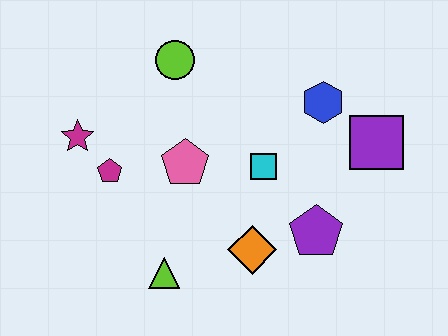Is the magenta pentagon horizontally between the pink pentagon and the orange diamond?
No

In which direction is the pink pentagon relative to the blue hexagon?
The pink pentagon is to the left of the blue hexagon.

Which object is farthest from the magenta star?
The purple square is farthest from the magenta star.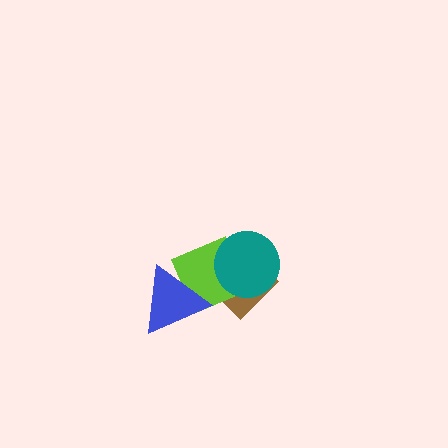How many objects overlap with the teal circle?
2 objects overlap with the teal circle.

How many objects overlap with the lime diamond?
3 objects overlap with the lime diamond.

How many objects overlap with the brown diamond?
3 objects overlap with the brown diamond.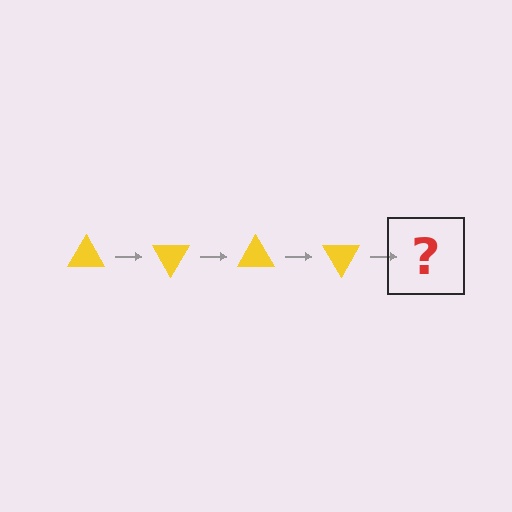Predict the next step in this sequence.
The next step is a yellow triangle rotated 240 degrees.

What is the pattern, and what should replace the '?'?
The pattern is that the triangle rotates 60 degrees each step. The '?' should be a yellow triangle rotated 240 degrees.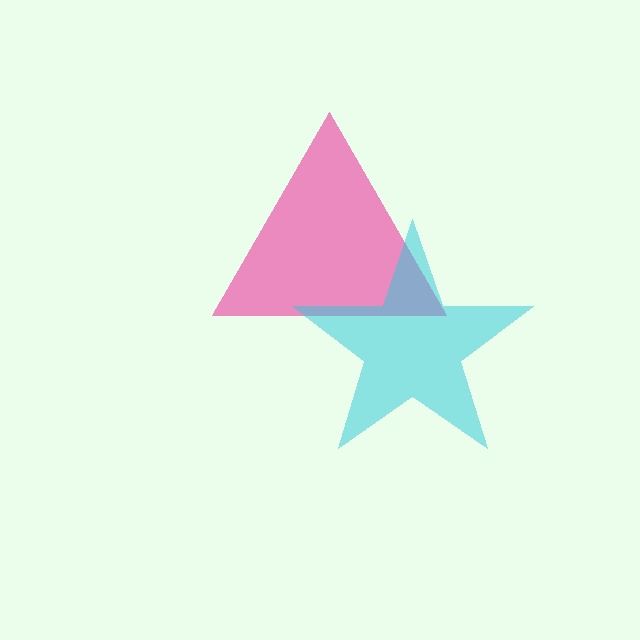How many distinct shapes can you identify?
There are 2 distinct shapes: a pink triangle, a cyan star.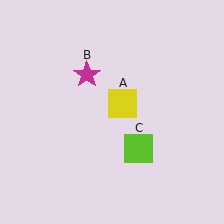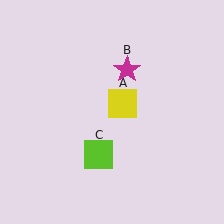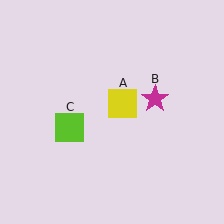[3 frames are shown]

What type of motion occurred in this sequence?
The magenta star (object B), lime square (object C) rotated clockwise around the center of the scene.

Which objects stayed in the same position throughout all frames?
Yellow square (object A) remained stationary.